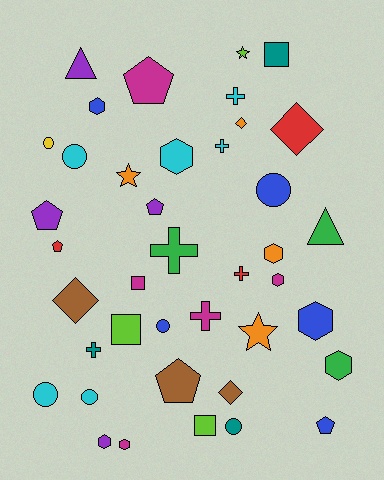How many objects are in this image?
There are 40 objects.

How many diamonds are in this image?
There are 4 diamonds.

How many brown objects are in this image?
There are 3 brown objects.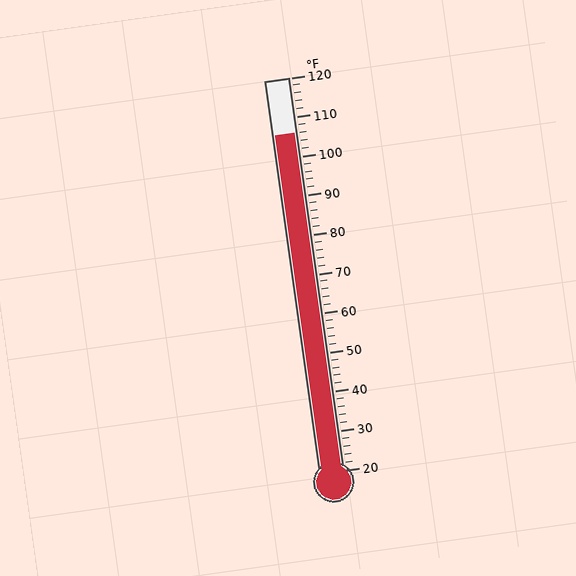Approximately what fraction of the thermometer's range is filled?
The thermometer is filled to approximately 85% of its range.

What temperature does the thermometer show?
The thermometer shows approximately 106°F.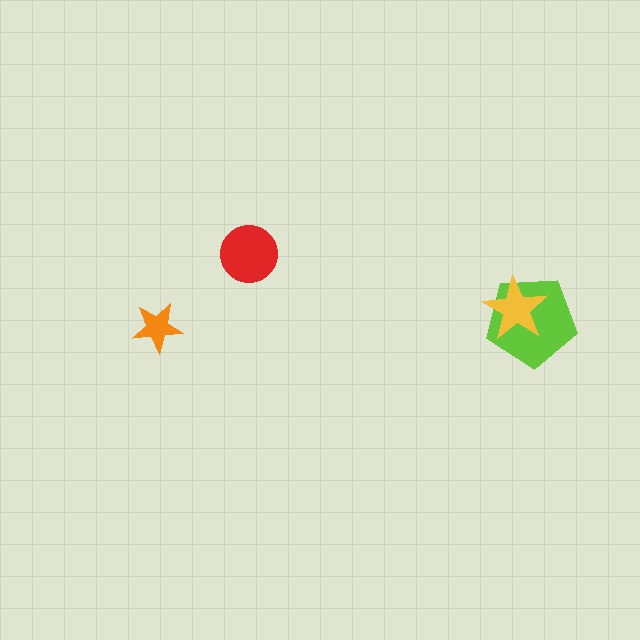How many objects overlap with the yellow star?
1 object overlaps with the yellow star.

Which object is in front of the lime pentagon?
The yellow star is in front of the lime pentagon.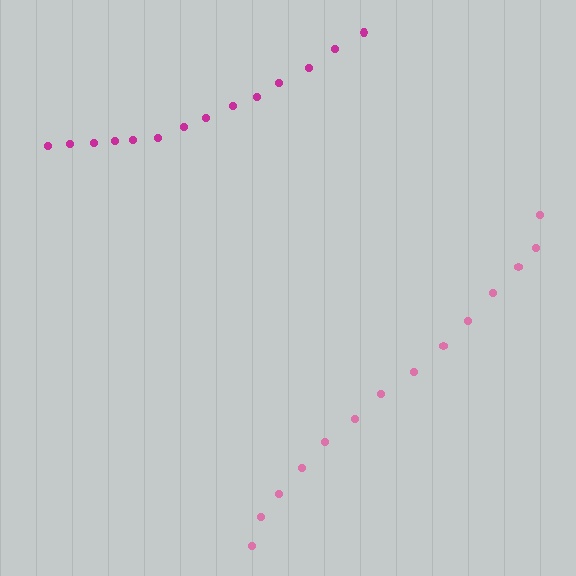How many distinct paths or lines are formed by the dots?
There are 2 distinct paths.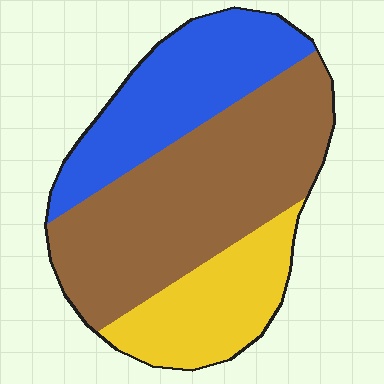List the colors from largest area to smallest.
From largest to smallest: brown, blue, yellow.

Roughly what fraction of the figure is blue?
Blue takes up about one quarter (1/4) of the figure.